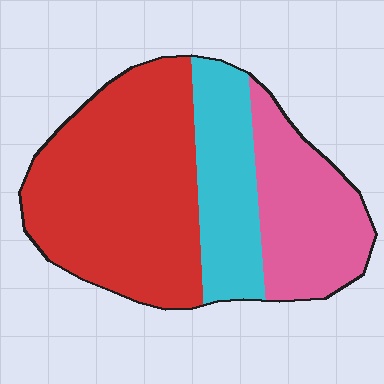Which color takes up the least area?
Cyan, at roughly 20%.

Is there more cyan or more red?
Red.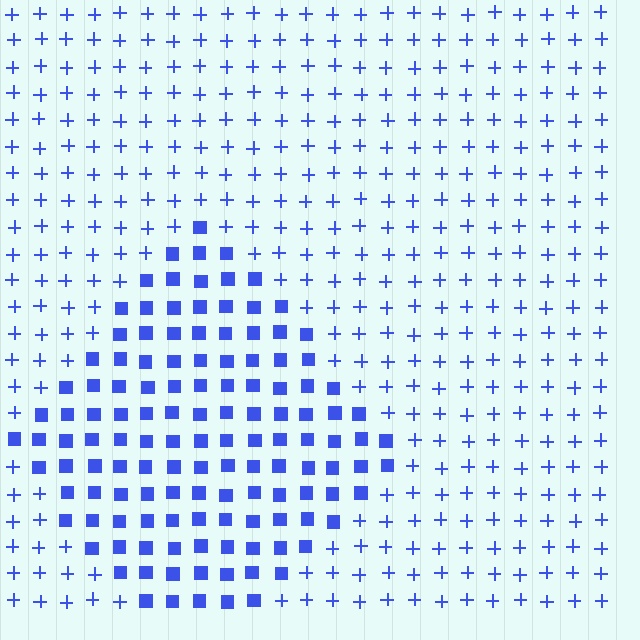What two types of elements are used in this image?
The image uses squares inside the diamond region and plus signs outside it.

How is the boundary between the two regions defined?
The boundary is defined by a change in element shape: squares inside vs. plus signs outside. All elements share the same color and spacing.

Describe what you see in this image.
The image is filled with small blue elements arranged in a uniform grid. A diamond-shaped region contains squares, while the surrounding area contains plus signs. The boundary is defined purely by the change in element shape.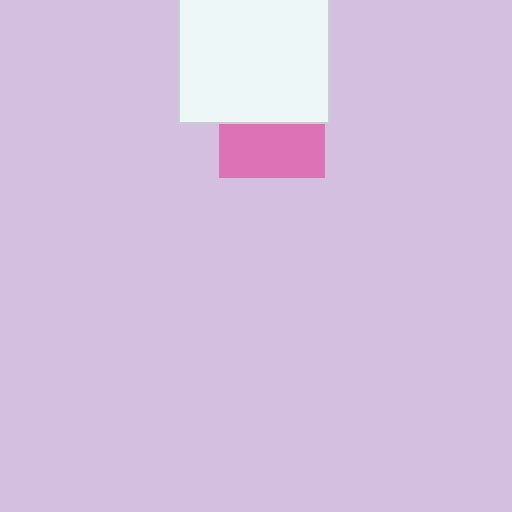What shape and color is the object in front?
The object in front is a white square.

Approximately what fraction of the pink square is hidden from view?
Roughly 49% of the pink square is hidden behind the white square.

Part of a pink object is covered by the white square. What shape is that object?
It is a square.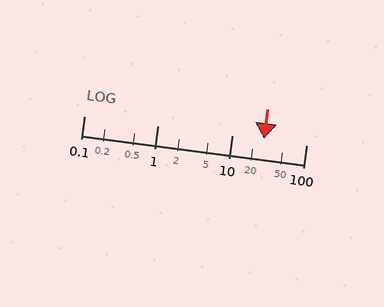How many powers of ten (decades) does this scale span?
The scale spans 3 decades, from 0.1 to 100.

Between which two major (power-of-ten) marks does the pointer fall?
The pointer is between 10 and 100.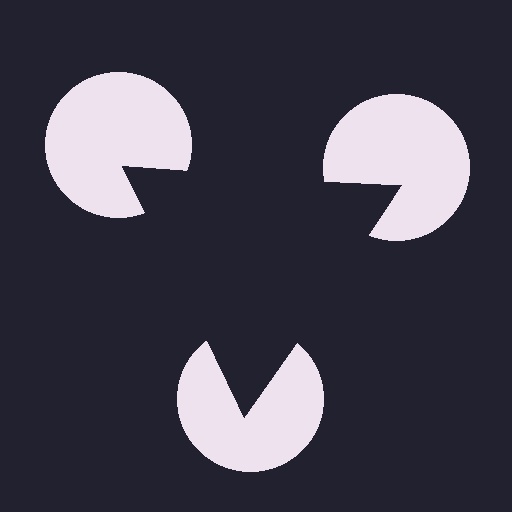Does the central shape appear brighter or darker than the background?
It typically appears slightly darker than the background, even though no actual brightness change is drawn.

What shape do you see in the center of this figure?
An illusory triangle — its edges are inferred from the aligned wedge cuts in the pac-man discs, not physically drawn.